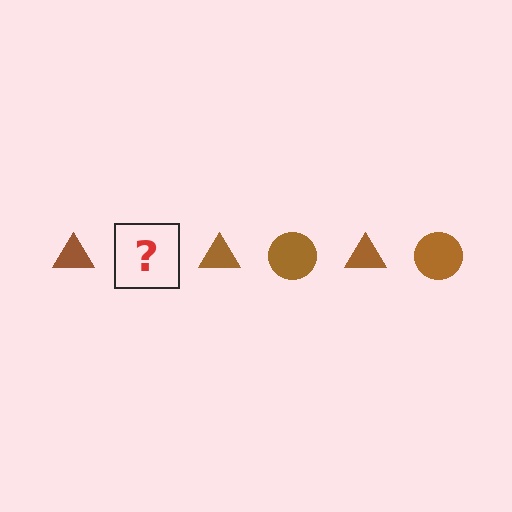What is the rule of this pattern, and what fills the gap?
The rule is that the pattern cycles through triangle, circle shapes in brown. The gap should be filled with a brown circle.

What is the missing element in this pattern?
The missing element is a brown circle.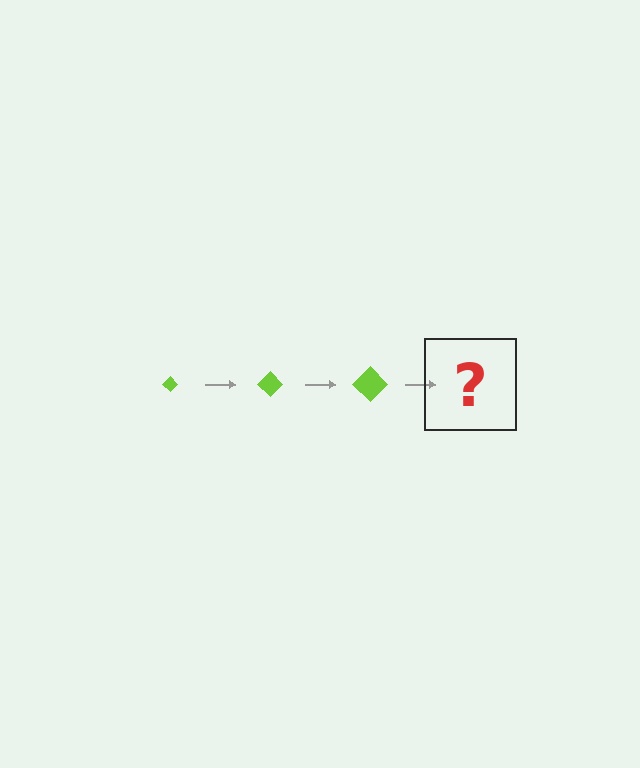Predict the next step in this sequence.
The next step is a lime diamond, larger than the previous one.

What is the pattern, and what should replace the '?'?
The pattern is that the diamond gets progressively larger each step. The '?' should be a lime diamond, larger than the previous one.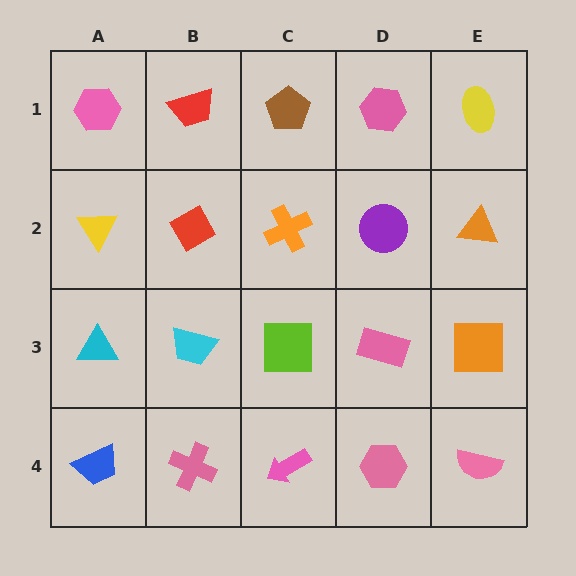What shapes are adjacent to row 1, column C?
An orange cross (row 2, column C), a red trapezoid (row 1, column B), a pink hexagon (row 1, column D).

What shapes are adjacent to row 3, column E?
An orange triangle (row 2, column E), a pink semicircle (row 4, column E), a pink rectangle (row 3, column D).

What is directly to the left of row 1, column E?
A pink hexagon.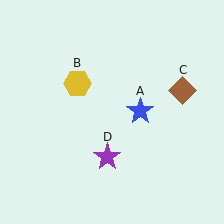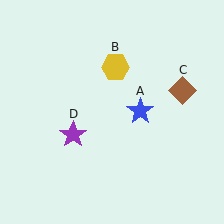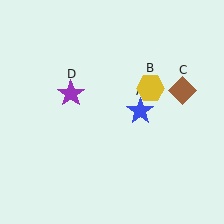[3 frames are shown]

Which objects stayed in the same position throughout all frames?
Blue star (object A) and brown diamond (object C) remained stationary.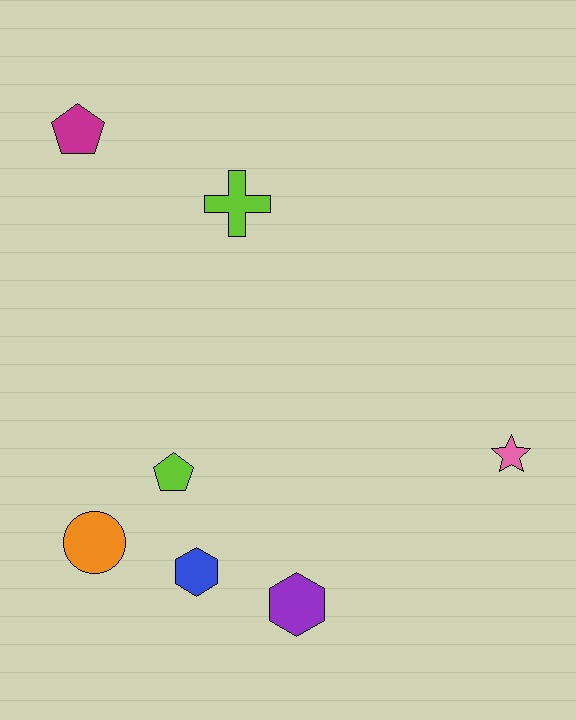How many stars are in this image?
There is 1 star.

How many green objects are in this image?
There are no green objects.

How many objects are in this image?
There are 7 objects.